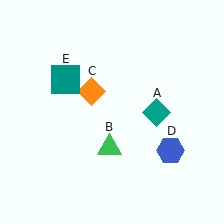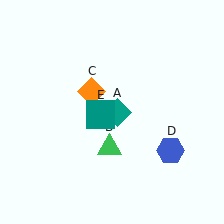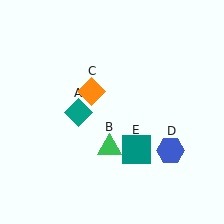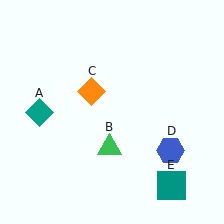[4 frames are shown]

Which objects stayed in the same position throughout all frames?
Green triangle (object B) and orange diamond (object C) and blue hexagon (object D) remained stationary.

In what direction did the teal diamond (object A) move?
The teal diamond (object A) moved left.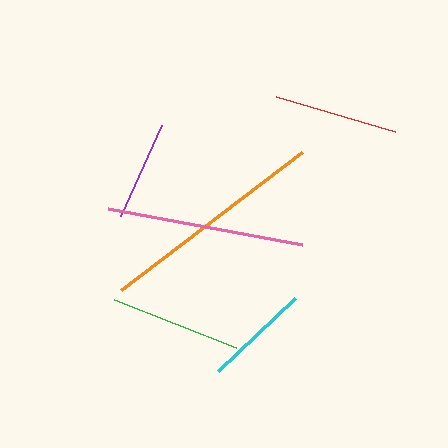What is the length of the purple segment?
The purple segment is approximately 100 pixels long.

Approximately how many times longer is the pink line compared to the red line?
The pink line is approximately 1.6 times the length of the red line.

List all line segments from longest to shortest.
From longest to shortest: orange, pink, green, red, cyan, purple.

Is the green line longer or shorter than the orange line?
The orange line is longer than the green line.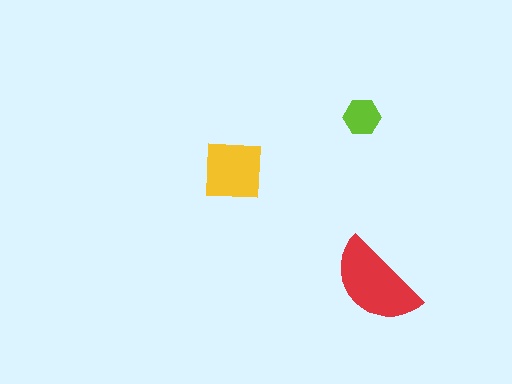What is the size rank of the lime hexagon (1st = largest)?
3rd.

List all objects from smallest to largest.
The lime hexagon, the yellow square, the red semicircle.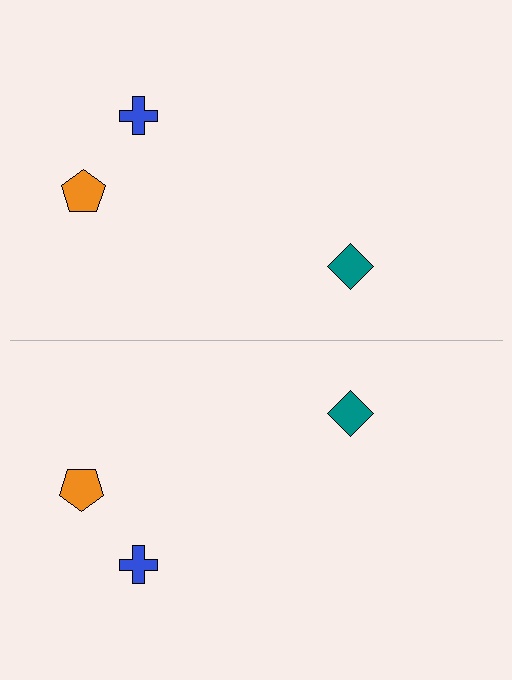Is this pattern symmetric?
Yes, this pattern has bilateral (reflection) symmetry.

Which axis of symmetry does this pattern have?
The pattern has a horizontal axis of symmetry running through the center of the image.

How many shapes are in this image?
There are 6 shapes in this image.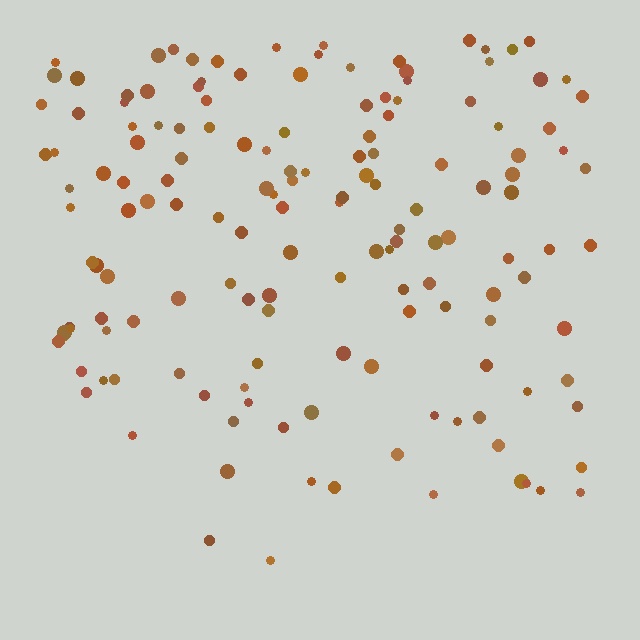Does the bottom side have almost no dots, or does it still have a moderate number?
Still a moderate number, just noticeably fewer than the top.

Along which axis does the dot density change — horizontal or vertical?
Vertical.